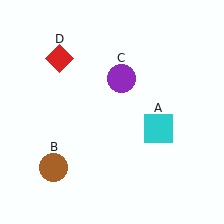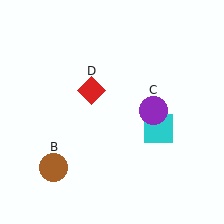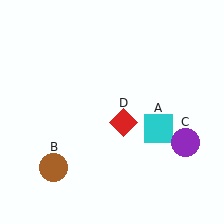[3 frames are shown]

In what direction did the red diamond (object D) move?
The red diamond (object D) moved down and to the right.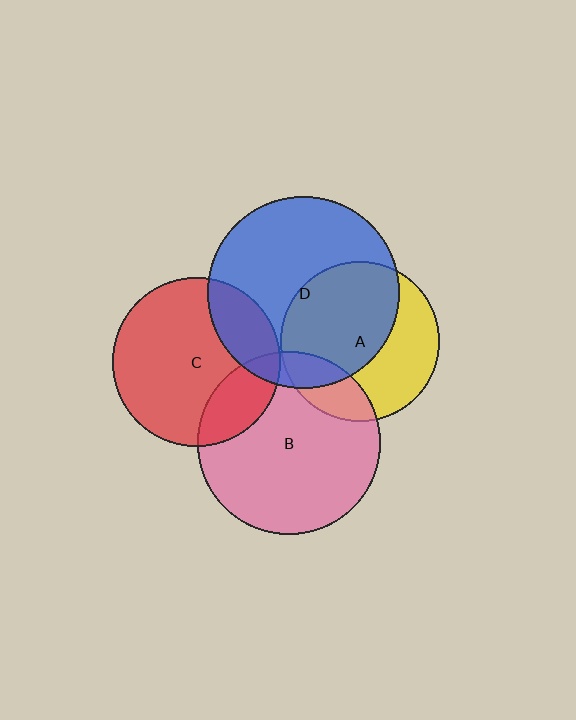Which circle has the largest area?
Circle D (blue).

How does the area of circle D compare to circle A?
Approximately 1.5 times.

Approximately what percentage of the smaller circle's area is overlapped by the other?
Approximately 10%.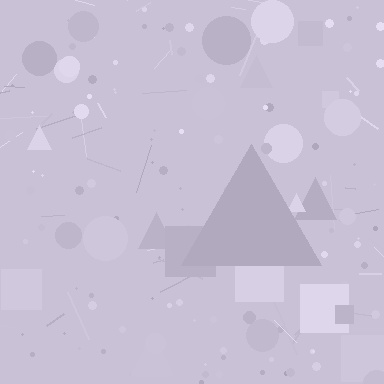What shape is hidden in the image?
A triangle is hidden in the image.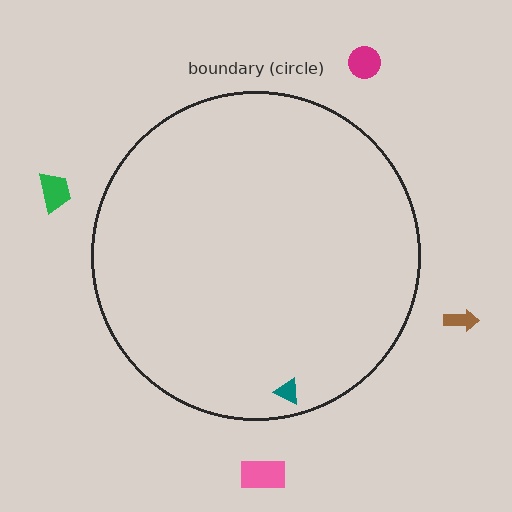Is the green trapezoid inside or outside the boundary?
Outside.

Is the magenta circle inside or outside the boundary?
Outside.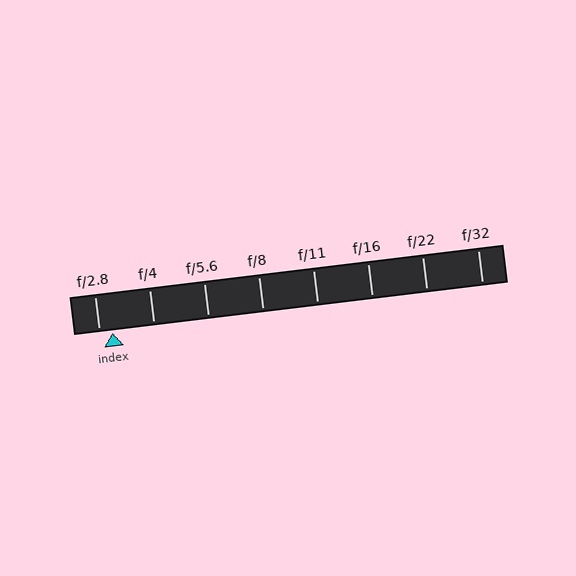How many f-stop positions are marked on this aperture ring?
There are 8 f-stop positions marked.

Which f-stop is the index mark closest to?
The index mark is closest to f/2.8.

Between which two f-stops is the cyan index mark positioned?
The index mark is between f/2.8 and f/4.